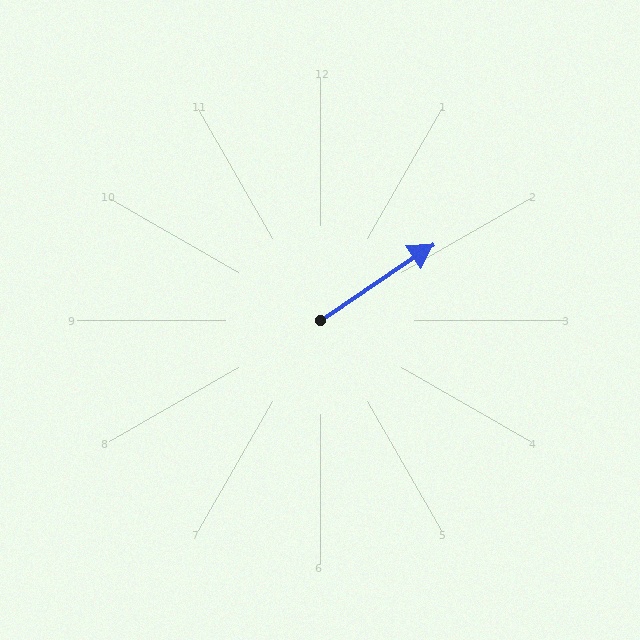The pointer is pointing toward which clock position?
Roughly 2 o'clock.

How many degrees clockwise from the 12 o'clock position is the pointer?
Approximately 56 degrees.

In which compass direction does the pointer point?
Northeast.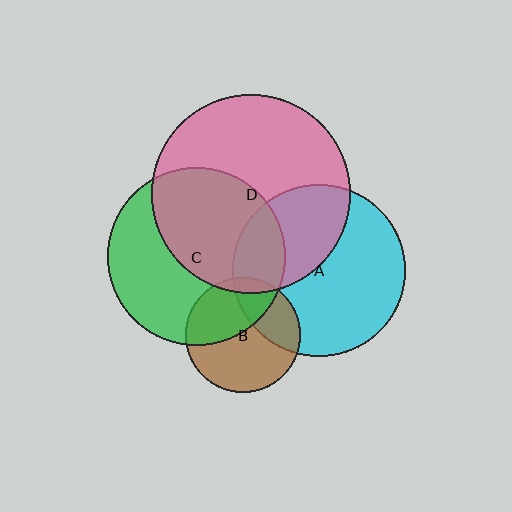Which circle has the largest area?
Circle D (pink).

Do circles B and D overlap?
Yes.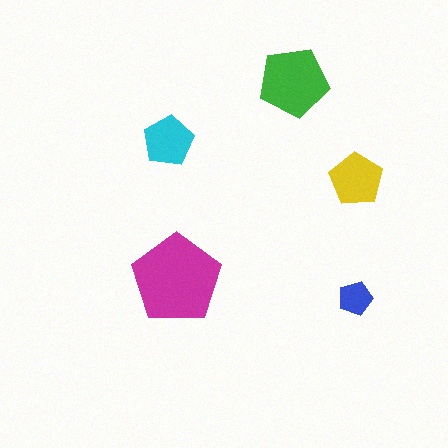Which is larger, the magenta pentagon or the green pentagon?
The magenta one.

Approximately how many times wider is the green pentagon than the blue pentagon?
About 2 times wider.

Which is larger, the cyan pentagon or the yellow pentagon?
The yellow one.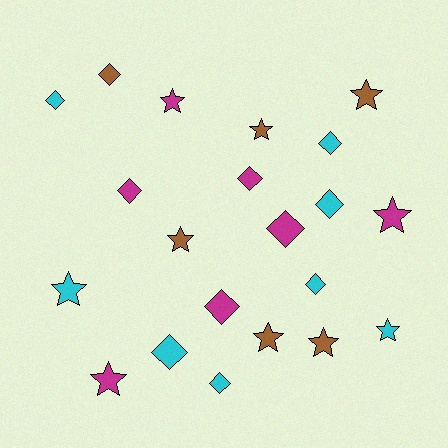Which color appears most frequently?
Cyan, with 8 objects.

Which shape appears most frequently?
Diamond, with 11 objects.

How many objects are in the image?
There are 21 objects.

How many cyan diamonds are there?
There are 6 cyan diamonds.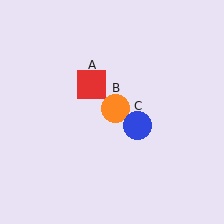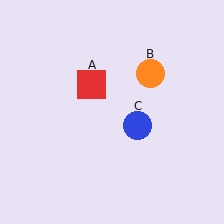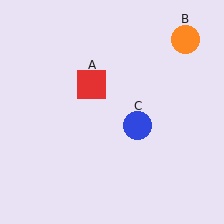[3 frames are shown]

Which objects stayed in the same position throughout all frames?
Red square (object A) and blue circle (object C) remained stationary.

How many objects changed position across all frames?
1 object changed position: orange circle (object B).